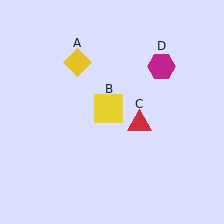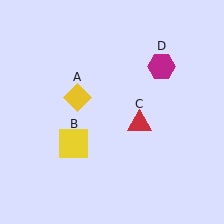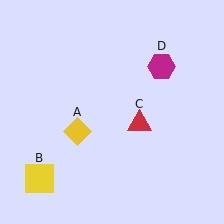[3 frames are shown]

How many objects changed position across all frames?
2 objects changed position: yellow diamond (object A), yellow square (object B).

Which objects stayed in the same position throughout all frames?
Red triangle (object C) and magenta hexagon (object D) remained stationary.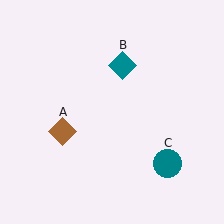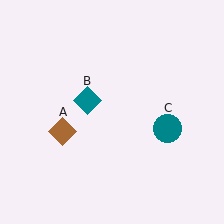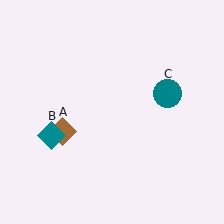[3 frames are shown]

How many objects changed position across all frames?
2 objects changed position: teal diamond (object B), teal circle (object C).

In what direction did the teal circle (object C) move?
The teal circle (object C) moved up.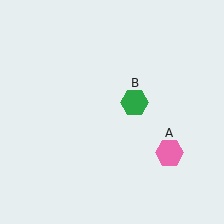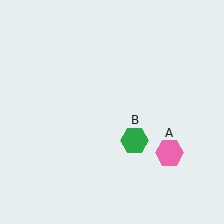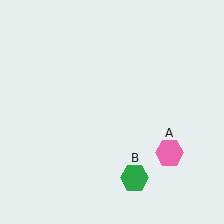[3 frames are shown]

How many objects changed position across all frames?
1 object changed position: green hexagon (object B).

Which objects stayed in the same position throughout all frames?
Pink hexagon (object A) remained stationary.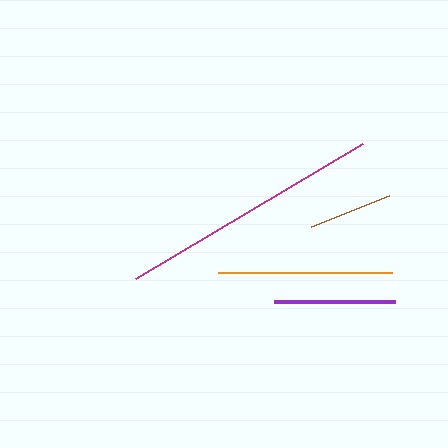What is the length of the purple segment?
The purple segment is approximately 120 pixels long.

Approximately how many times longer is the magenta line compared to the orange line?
The magenta line is approximately 1.5 times the length of the orange line.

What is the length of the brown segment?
The brown segment is approximately 84 pixels long.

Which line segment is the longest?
The magenta line is the longest at approximately 264 pixels.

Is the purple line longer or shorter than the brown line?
The purple line is longer than the brown line.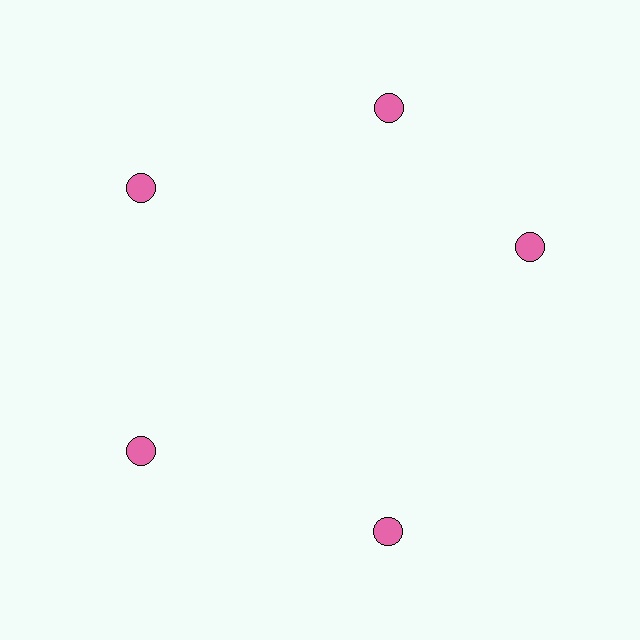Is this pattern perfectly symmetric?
No. The 5 pink circles are arranged in a ring, but one element near the 3 o'clock position is rotated out of alignment along the ring, breaking the 5-fold rotational symmetry.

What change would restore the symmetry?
The symmetry would be restored by rotating it back into even spacing with its neighbors so that all 5 circles sit at equal angles and equal distance from the center.